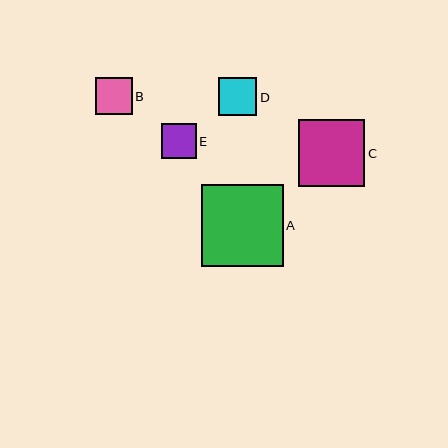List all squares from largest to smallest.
From largest to smallest: A, C, D, B, E.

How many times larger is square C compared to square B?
Square C is approximately 1.8 times the size of square B.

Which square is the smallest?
Square E is the smallest with a size of approximately 35 pixels.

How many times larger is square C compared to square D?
Square C is approximately 1.7 times the size of square D.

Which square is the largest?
Square A is the largest with a size of approximately 81 pixels.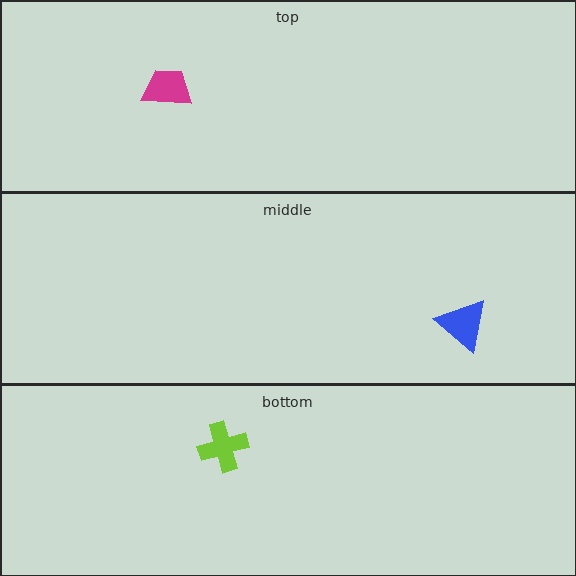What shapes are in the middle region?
The blue triangle.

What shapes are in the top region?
The magenta trapezoid.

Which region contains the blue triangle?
The middle region.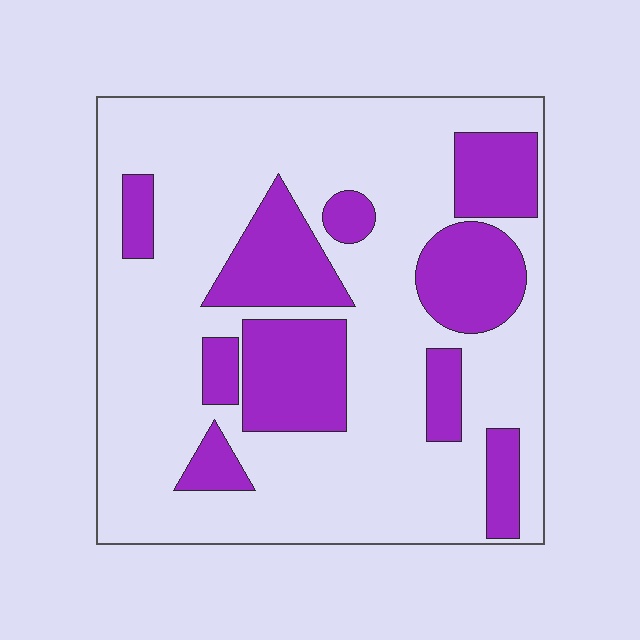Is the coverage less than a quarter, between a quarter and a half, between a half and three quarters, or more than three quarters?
Between a quarter and a half.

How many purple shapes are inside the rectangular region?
10.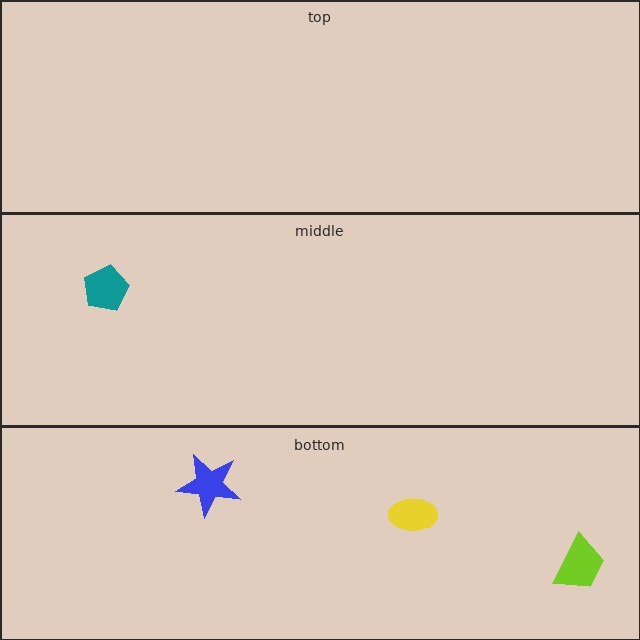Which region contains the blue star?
The bottom region.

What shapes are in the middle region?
The teal pentagon.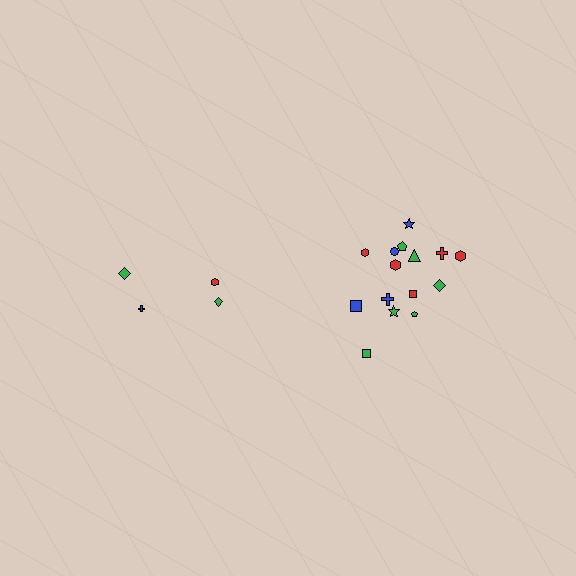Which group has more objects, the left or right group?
The right group.